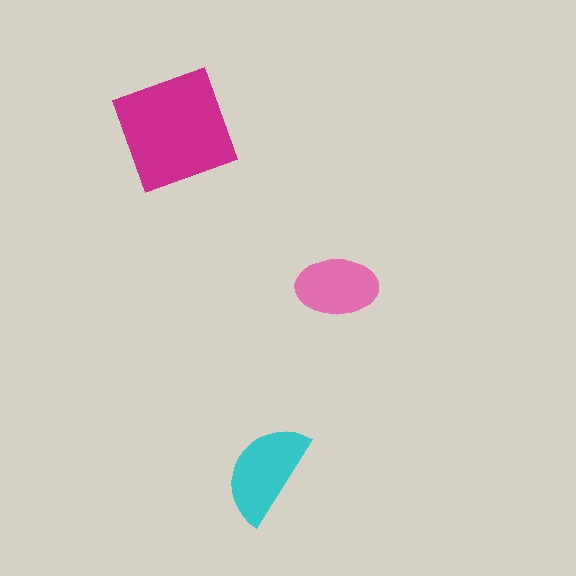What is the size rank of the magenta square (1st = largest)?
1st.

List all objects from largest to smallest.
The magenta square, the cyan semicircle, the pink ellipse.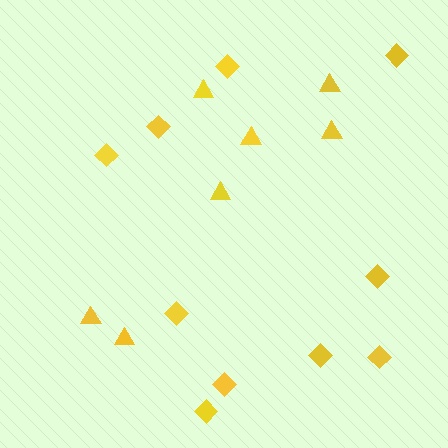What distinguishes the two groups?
There are 2 groups: one group of triangles (7) and one group of diamonds (10).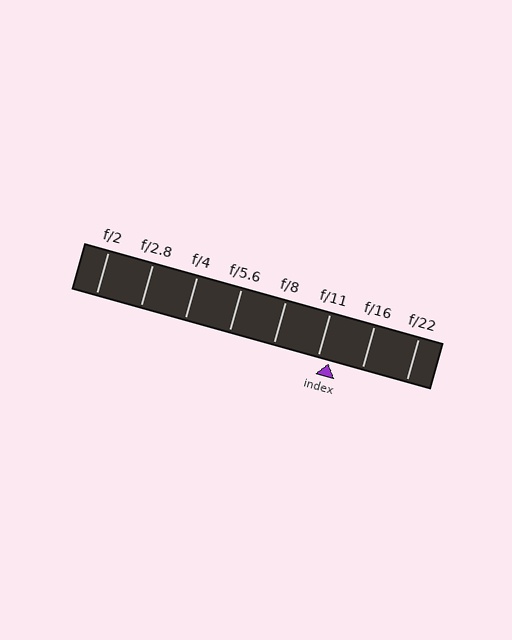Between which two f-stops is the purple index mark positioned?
The index mark is between f/11 and f/16.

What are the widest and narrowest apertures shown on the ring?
The widest aperture shown is f/2 and the narrowest is f/22.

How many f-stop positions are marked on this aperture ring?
There are 8 f-stop positions marked.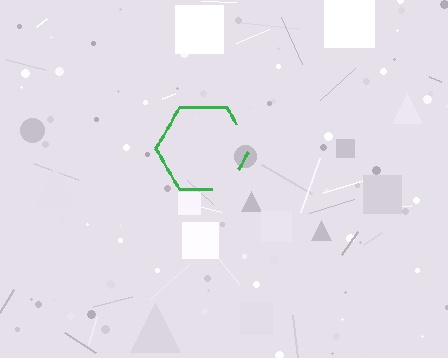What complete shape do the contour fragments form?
The contour fragments form a hexagon.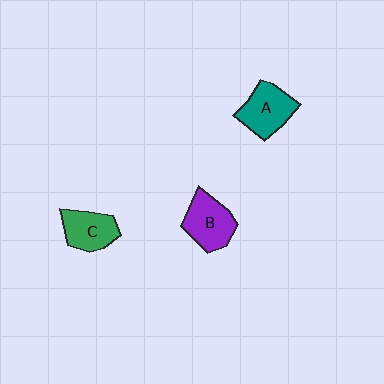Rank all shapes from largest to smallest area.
From largest to smallest: A (teal), B (purple), C (green).